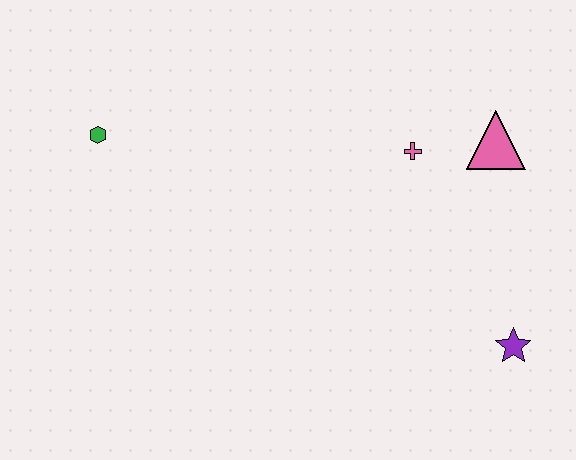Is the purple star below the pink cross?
Yes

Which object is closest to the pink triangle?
The pink cross is closest to the pink triangle.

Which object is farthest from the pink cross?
The green hexagon is farthest from the pink cross.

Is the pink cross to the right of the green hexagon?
Yes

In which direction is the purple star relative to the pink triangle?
The purple star is below the pink triangle.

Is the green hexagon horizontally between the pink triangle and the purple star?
No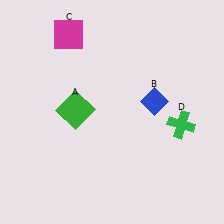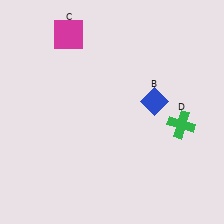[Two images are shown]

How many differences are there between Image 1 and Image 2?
There is 1 difference between the two images.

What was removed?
The green square (A) was removed in Image 2.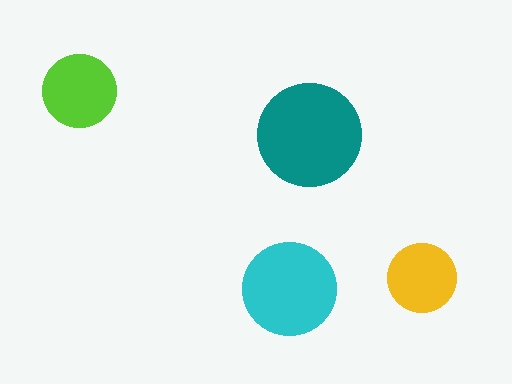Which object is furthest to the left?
The lime circle is leftmost.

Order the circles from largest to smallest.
the teal one, the cyan one, the lime one, the yellow one.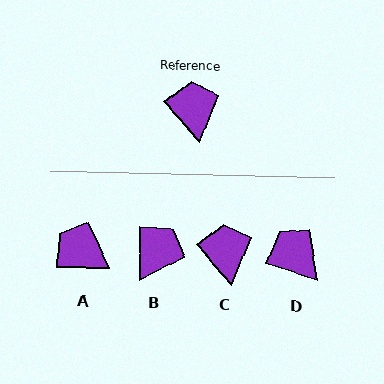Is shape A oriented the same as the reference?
No, it is off by about 47 degrees.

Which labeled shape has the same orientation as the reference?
C.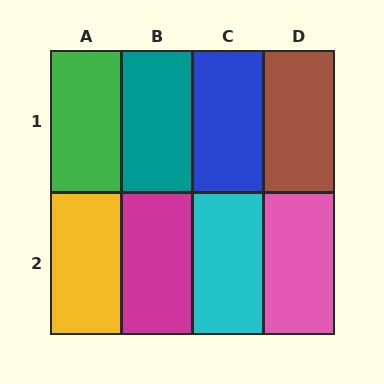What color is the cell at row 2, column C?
Cyan.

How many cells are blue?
1 cell is blue.